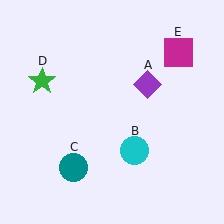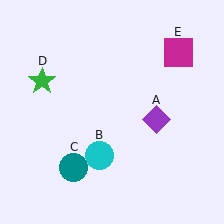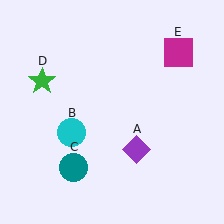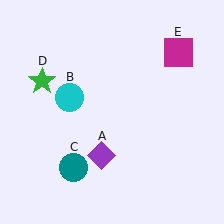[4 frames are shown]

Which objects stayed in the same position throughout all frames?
Teal circle (object C) and green star (object D) and magenta square (object E) remained stationary.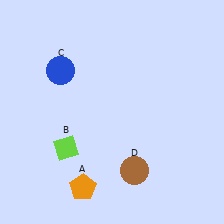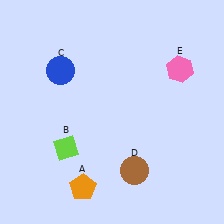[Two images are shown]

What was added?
A pink hexagon (E) was added in Image 2.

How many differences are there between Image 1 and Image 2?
There is 1 difference between the two images.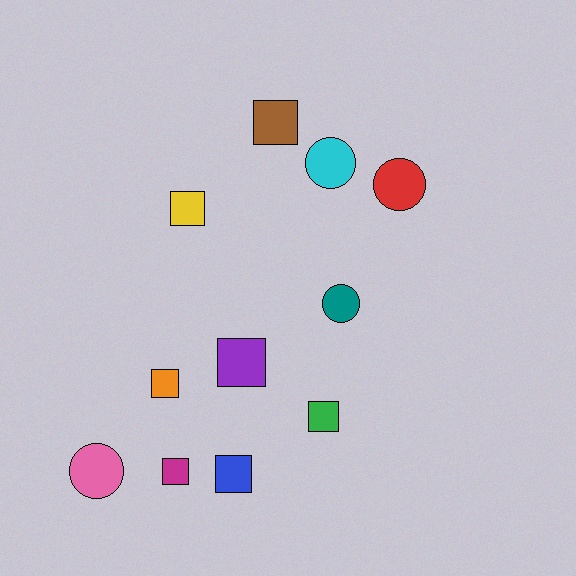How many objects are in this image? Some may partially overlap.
There are 11 objects.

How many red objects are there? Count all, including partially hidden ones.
There is 1 red object.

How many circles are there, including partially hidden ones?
There are 4 circles.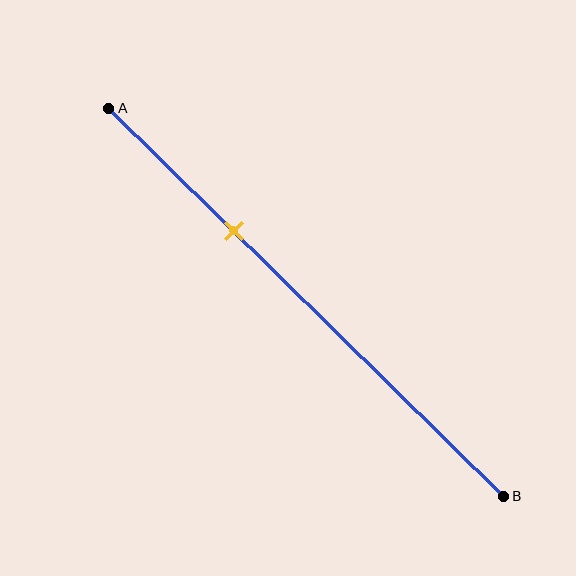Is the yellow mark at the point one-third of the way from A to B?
Yes, the mark is approximately at the one-third point.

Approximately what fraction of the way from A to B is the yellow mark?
The yellow mark is approximately 30% of the way from A to B.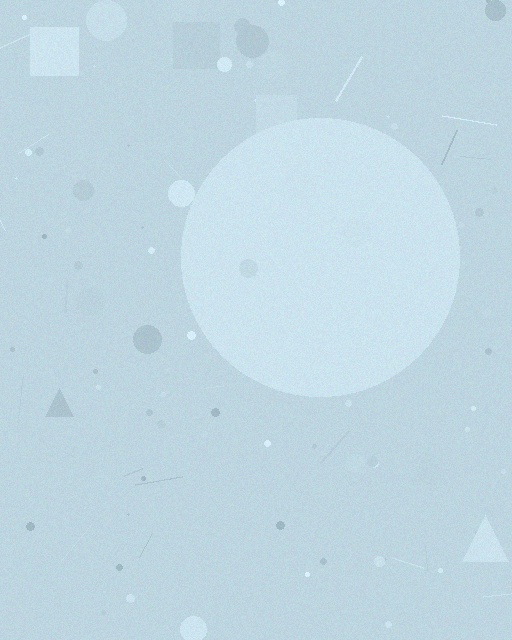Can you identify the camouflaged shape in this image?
The camouflaged shape is a circle.